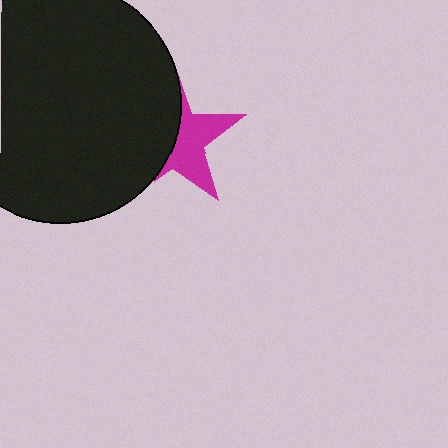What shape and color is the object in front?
The object in front is a black circle.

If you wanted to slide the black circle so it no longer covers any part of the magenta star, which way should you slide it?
Slide it left — that is the most direct way to separate the two shapes.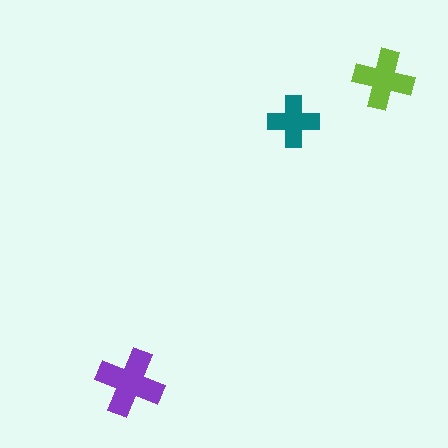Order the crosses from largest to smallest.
the purple one, the lime one, the teal one.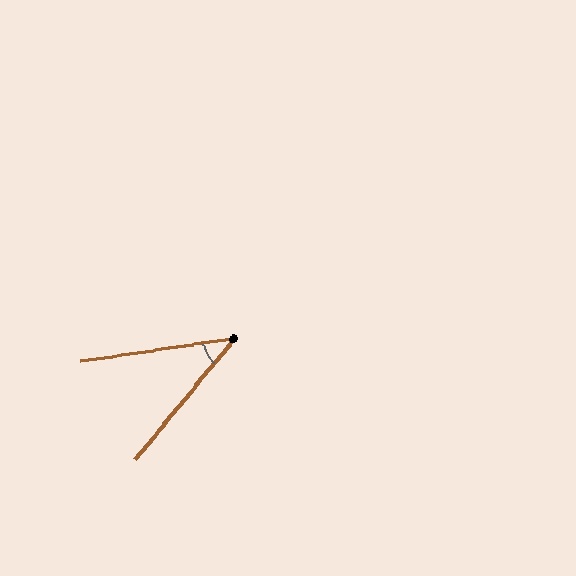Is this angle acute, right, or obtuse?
It is acute.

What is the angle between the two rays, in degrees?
Approximately 42 degrees.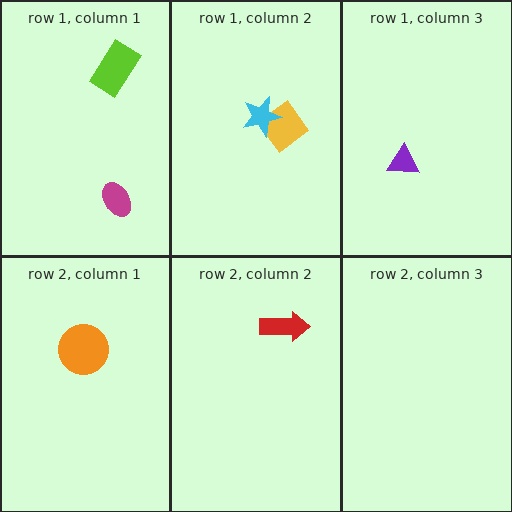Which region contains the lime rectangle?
The row 1, column 1 region.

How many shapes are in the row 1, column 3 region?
1.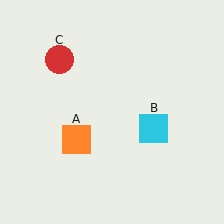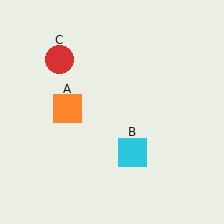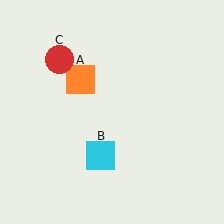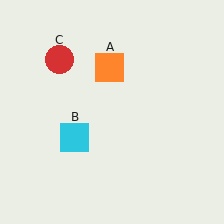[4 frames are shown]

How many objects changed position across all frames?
2 objects changed position: orange square (object A), cyan square (object B).